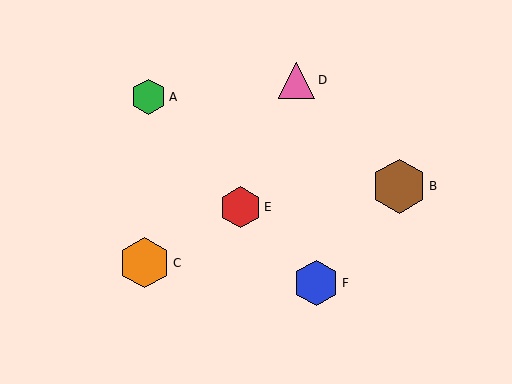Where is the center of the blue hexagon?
The center of the blue hexagon is at (316, 283).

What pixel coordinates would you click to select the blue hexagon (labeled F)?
Click at (316, 283) to select the blue hexagon F.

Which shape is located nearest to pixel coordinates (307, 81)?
The pink triangle (labeled D) at (296, 80) is nearest to that location.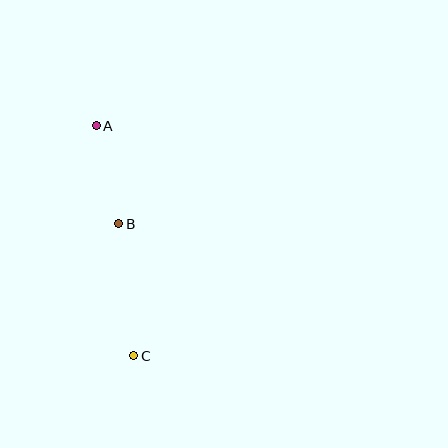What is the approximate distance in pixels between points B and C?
The distance between B and C is approximately 133 pixels.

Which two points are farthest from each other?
Points A and C are farthest from each other.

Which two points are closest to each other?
Points A and B are closest to each other.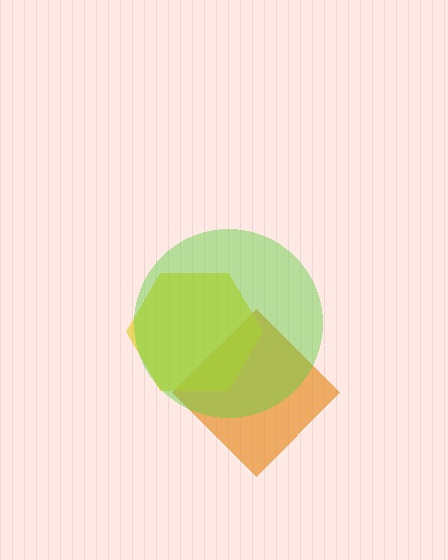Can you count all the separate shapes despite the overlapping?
Yes, there are 3 separate shapes.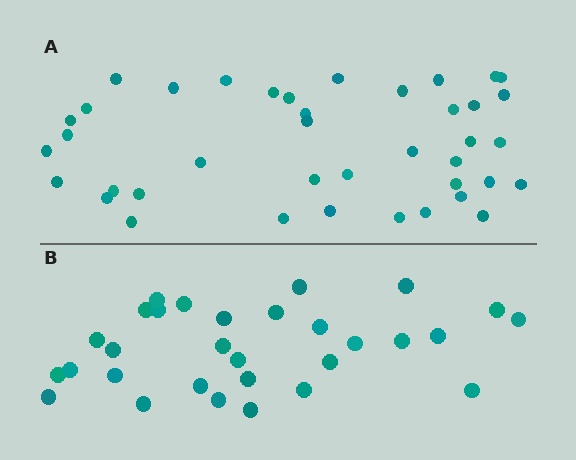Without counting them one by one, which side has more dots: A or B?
Region A (the top region) has more dots.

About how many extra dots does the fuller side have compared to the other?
Region A has roughly 10 or so more dots than region B.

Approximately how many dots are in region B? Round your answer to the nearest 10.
About 30 dots.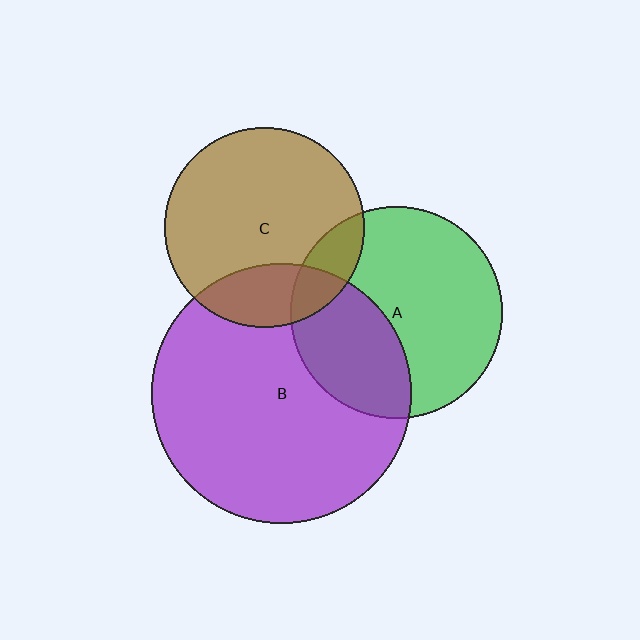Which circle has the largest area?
Circle B (purple).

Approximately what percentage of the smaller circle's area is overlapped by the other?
Approximately 35%.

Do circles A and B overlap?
Yes.